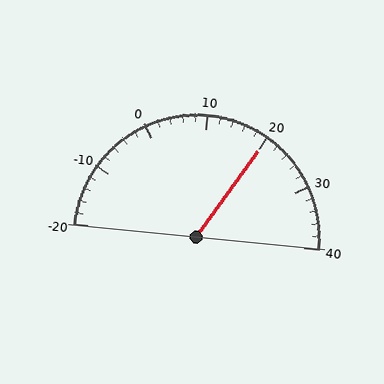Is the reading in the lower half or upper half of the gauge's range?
The reading is in the upper half of the range (-20 to 40).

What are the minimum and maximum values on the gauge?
The gauge ranges from -20 to 40.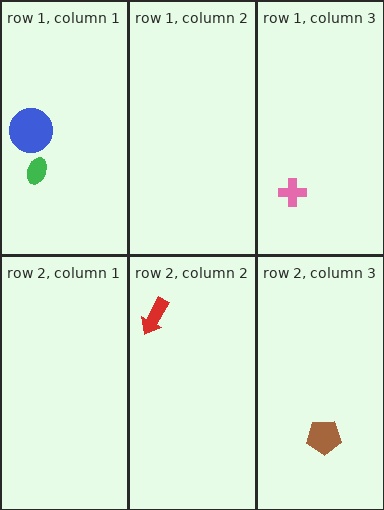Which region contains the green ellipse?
The row 1, column 1 region.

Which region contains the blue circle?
The row 1, column 1 region.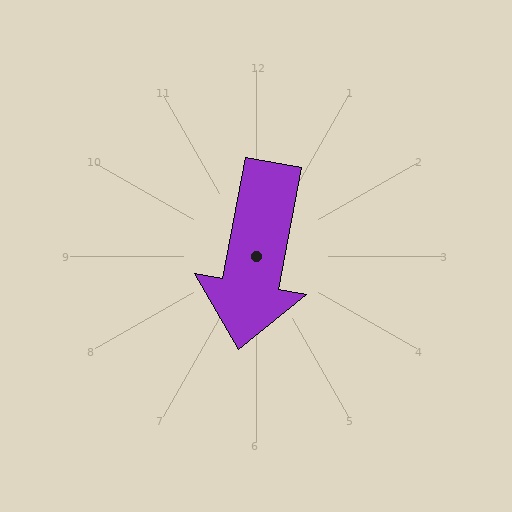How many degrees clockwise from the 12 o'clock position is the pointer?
Approximately 191 degrees.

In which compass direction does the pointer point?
South.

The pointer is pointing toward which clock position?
Roughly 6 o'clock.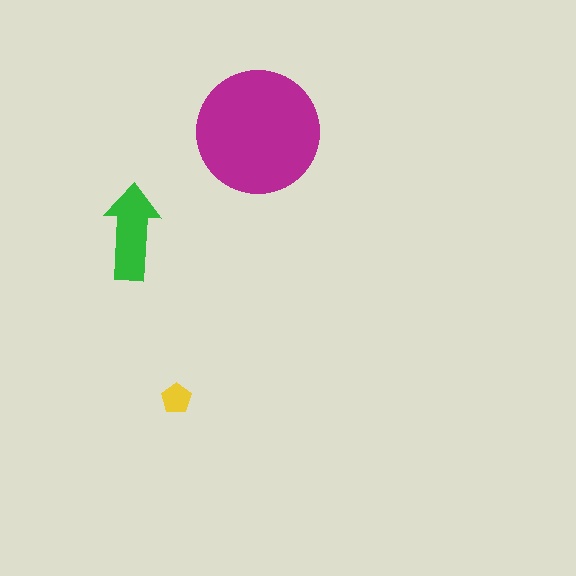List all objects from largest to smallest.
The magenta circle, the green arrow, the yellow pentagon.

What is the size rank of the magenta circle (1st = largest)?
1st.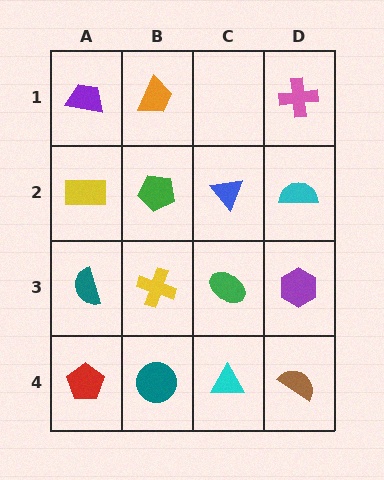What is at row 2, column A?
A yellow rectangle.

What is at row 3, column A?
A teal semicircle.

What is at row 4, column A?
A red pentagon.